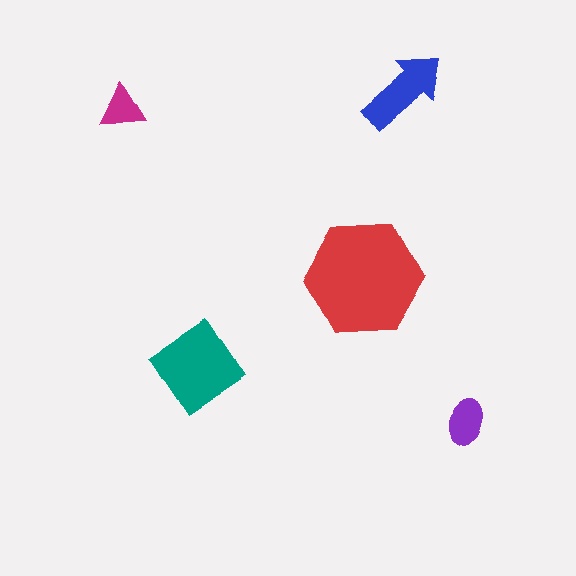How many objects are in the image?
There are 5 objects in the image.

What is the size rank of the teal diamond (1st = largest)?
2nd.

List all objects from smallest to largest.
The magenta triangle, the purple ellipse, the blue arrow, the teal diamond, the red hexagon.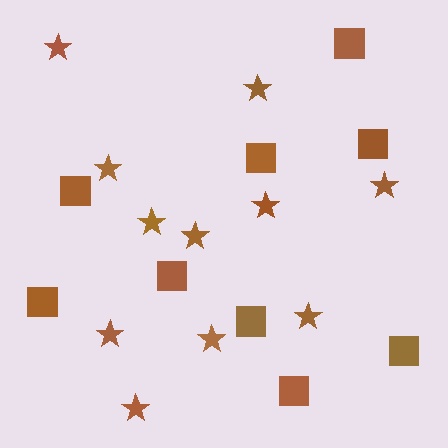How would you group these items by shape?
There are 2 groups: one group of stars (11) and one group of squares (9).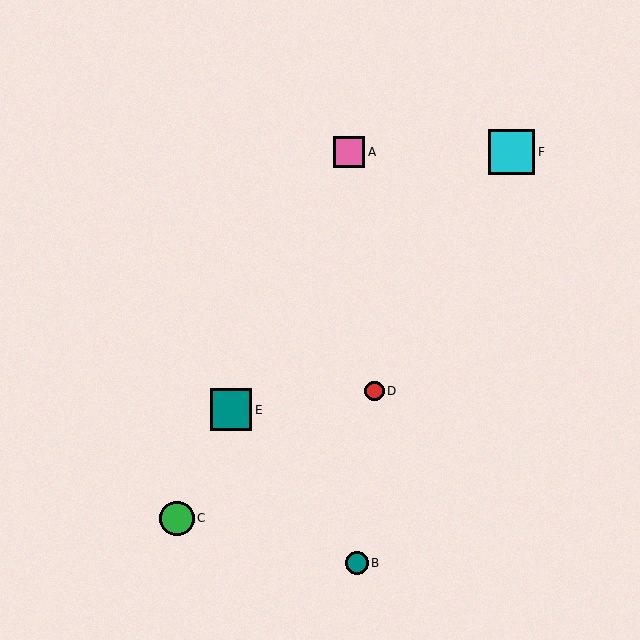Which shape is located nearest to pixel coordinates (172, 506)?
The green circle (labeled C) at (177, 518) is nearest to that location.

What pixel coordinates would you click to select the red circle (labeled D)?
Click at (375, 391) to select the red circle D.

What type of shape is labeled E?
Shape E is a teal square.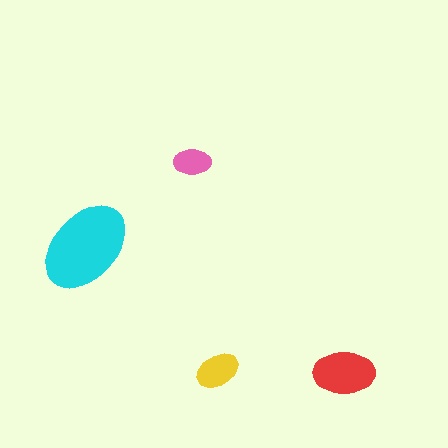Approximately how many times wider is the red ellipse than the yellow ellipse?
About 1.5 times wider.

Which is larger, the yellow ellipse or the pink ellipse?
The yellow one.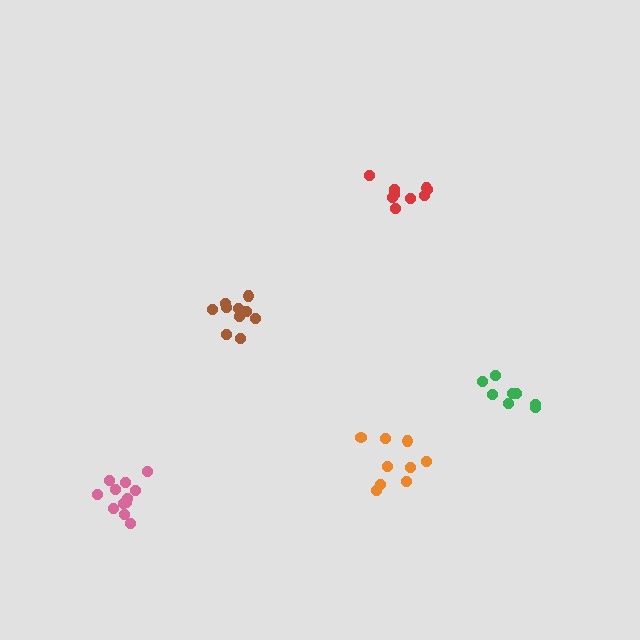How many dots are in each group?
Group 1: 9 dots, Group 2: 8 dots, Group 3: 10 dots, Group 4: 12 dots, Group 5: 9 dots (48 total).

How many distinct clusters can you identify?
There are 5 distinct clusters.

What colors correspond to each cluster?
The clusters are colored: orange, green, brown, pink, red.